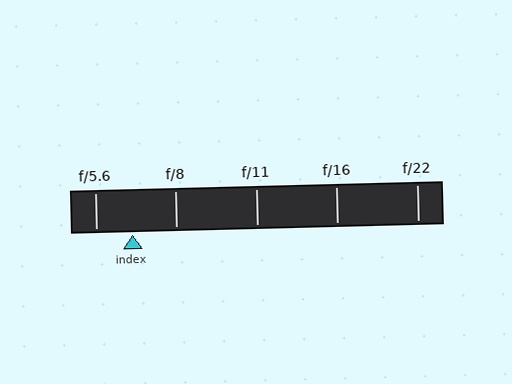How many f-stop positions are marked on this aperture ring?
There are 5 f-stop positions marked.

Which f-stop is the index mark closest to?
The index mark is closest to f/5.6.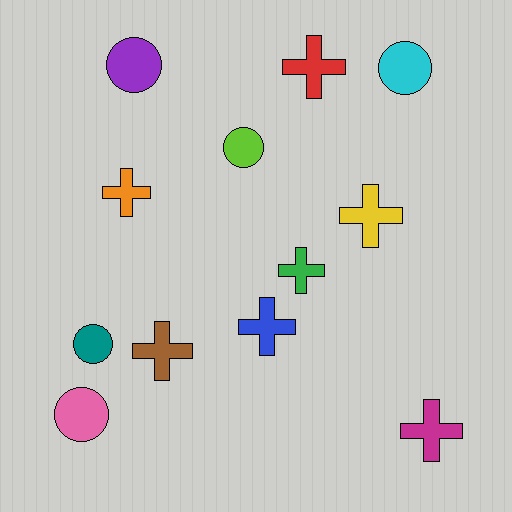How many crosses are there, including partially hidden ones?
There are 7 crosses.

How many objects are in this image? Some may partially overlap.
There are 12 objects.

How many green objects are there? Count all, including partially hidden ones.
There is 1 green object.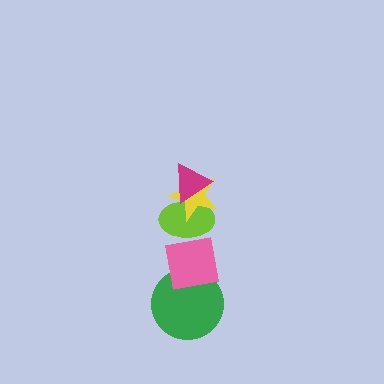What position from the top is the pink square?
The pink square is 4th from the top.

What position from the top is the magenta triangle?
The magenta triangle is 1st from the top.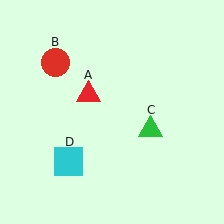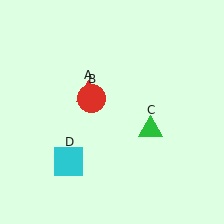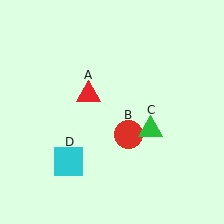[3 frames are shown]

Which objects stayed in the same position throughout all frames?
Red triangle (object A) and green triangle (object C) and cyan square (object D) remained stationary.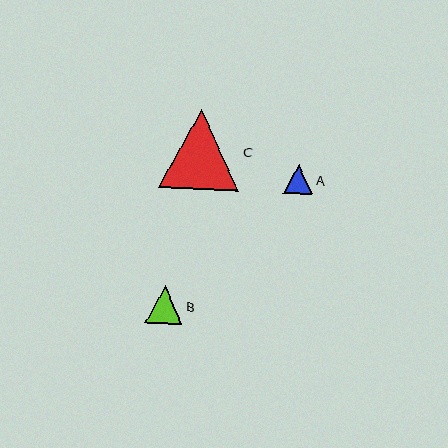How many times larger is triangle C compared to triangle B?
Triangle C is approximately 2.1 times the size of triangle B.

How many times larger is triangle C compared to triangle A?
Triangle C is approximately 2.7 times the size of triangle A.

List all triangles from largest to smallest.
From largest to smallest: C, B, A.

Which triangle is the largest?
Triangle C is the largest with a size of approximately 80 pixels.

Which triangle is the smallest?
Triangle A is the smallest with a size of approximately 29 pixels.